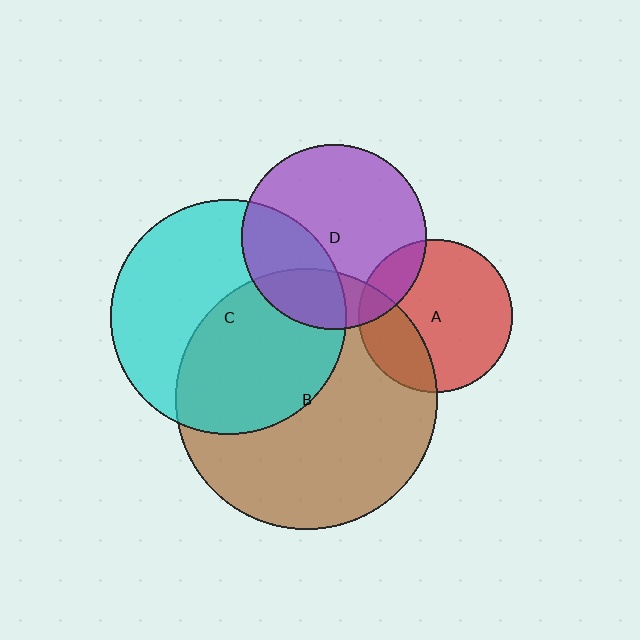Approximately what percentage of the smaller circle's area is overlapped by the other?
Approximately 50%.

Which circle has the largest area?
Circle B (brown).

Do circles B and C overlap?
Yes.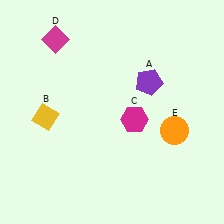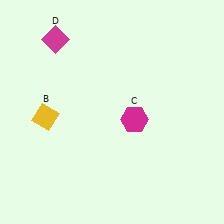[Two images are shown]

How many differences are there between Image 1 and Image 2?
There are 2 differences between the two images.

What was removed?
The purple pentagon (A), the orange circle (E) were removed in Image 2.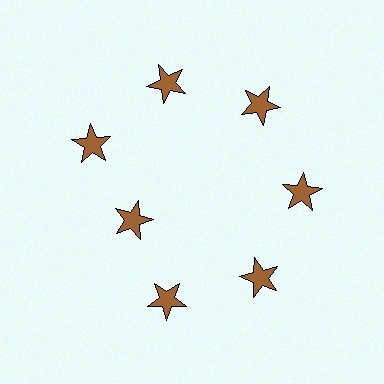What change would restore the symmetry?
The symmetry would be restored by moving it outward, back onto the ring so that all 7 stars sit at equal angles and equal distance from the center.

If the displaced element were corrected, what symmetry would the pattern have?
It would have 7-fold rotational symmetry — the pattern would map onto itself every 51 degrees.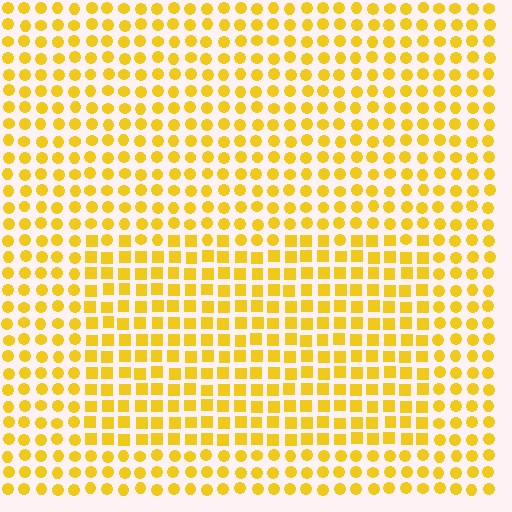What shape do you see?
I see a rectangle.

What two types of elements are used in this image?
The image uses squares inside the rectangle region and circles outside it.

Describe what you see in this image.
The image is filled with small yellow elements arranged in a uniform grid. A rectangle-shaped region contains squares, while the surrounding area contains circles. The boundary is defined purely by the change in element shape.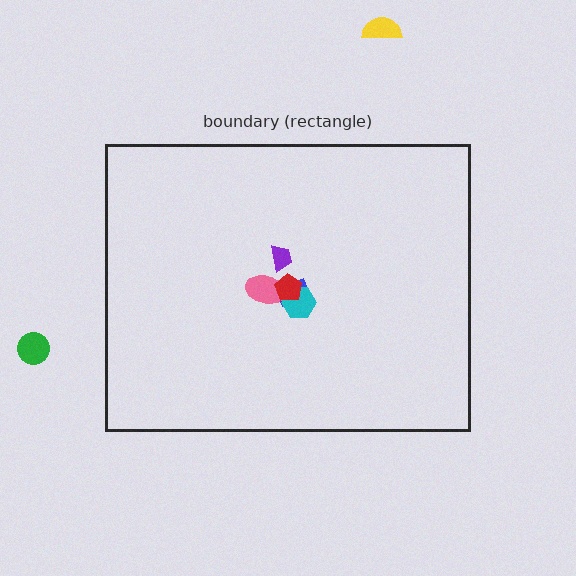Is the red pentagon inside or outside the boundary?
Inside.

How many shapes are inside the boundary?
5 inside, 2 outside.